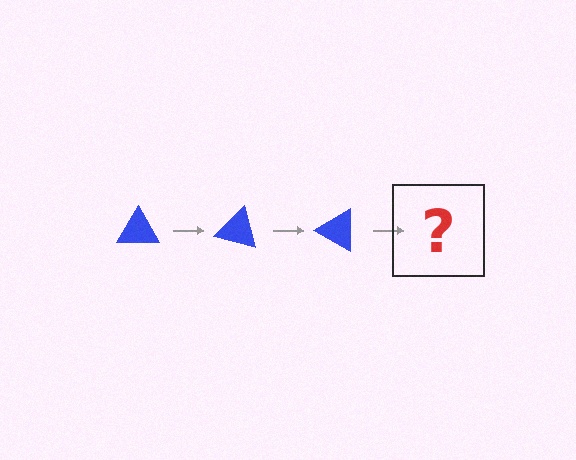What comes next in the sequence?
The next element should be a blue triangle rotated 45 degrees.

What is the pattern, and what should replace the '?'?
The pattern is that the triangle rotates 15 degrees each step. The '?' should be a blue triangle rotated 45 degrees.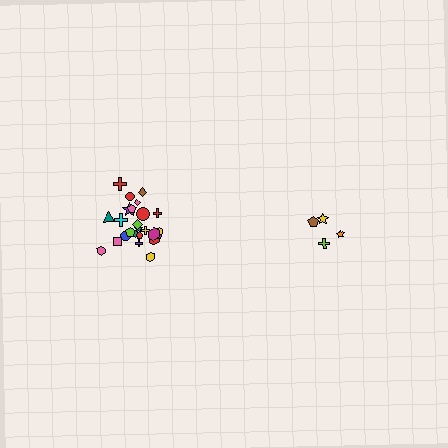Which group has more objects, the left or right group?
The left group.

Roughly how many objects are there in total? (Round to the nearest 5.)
Roughly 30 objects in total.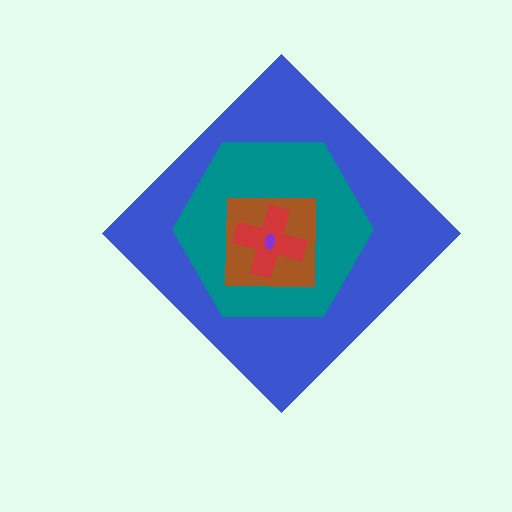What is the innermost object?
The purple ellipse.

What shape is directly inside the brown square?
The red cross.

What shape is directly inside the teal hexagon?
The brown square.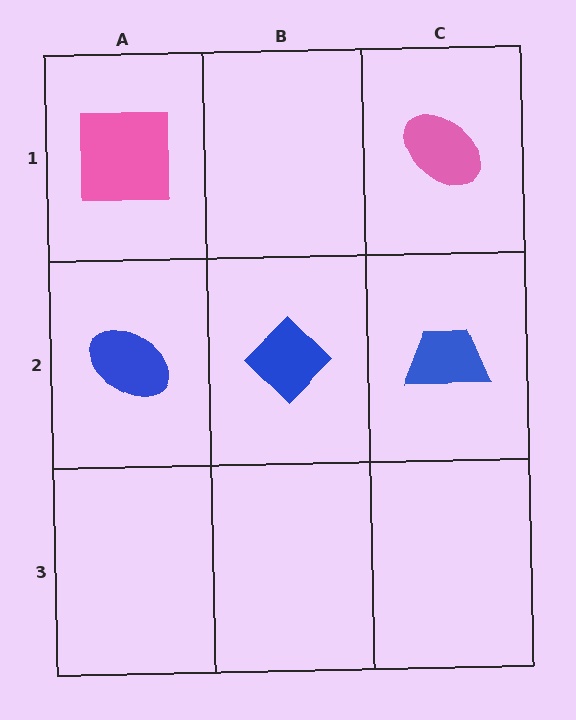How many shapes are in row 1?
2 shapes.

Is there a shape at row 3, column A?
No, that cell is empty.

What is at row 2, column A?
A blue ellipse.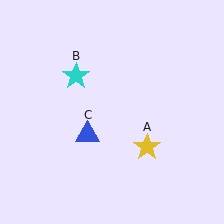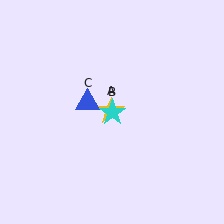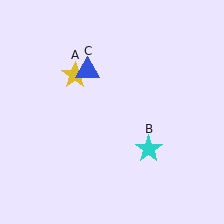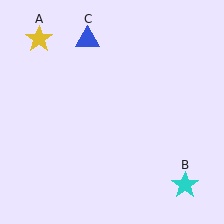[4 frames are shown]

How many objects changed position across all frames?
3 objects changed position: yellow star (object A), cyan star (object B), blue triangle (object C).